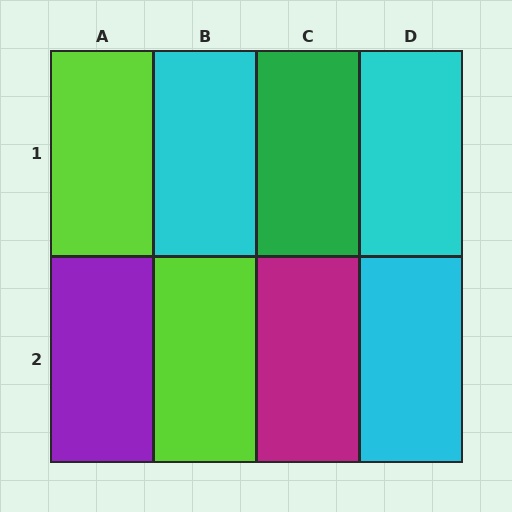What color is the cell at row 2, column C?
Magenta.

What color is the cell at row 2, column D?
Cyan.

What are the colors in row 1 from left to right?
Lime, cyan, green, cyan.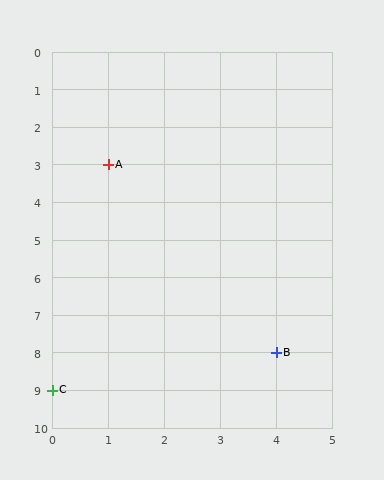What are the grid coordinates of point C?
Point C is at grid coordinates (0, 9).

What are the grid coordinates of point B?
Point B is at grid coordinates (4, 8).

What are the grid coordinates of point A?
Point A is at grid coordinates (1, 3).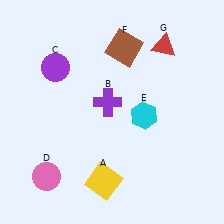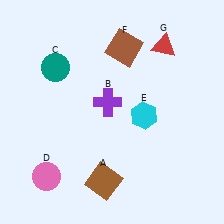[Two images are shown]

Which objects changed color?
A changed from yellow to brown. C changed from purple to teal.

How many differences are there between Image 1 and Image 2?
There are 2 differences between the two images.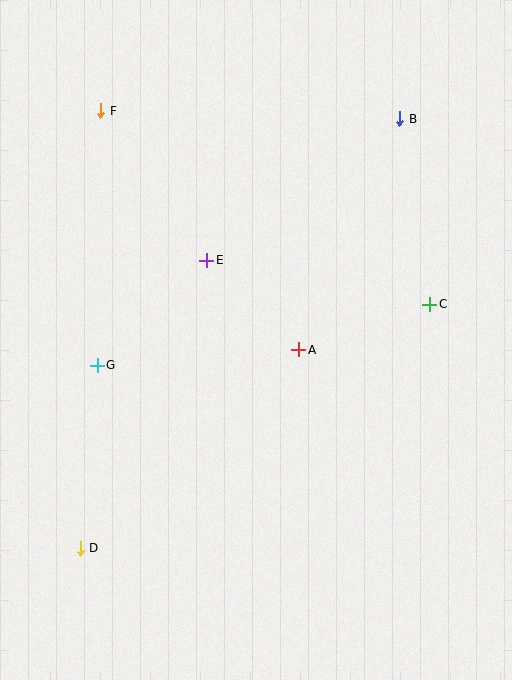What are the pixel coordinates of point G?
Point G is at (97, 365).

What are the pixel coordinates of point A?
Point A is at (299, 350).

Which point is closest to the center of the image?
Point A at (299, 350) is closest to the center.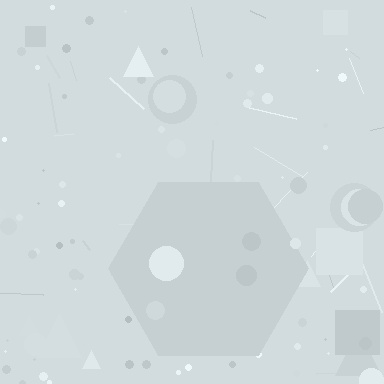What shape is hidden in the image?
A hexagon is hidden in the image.